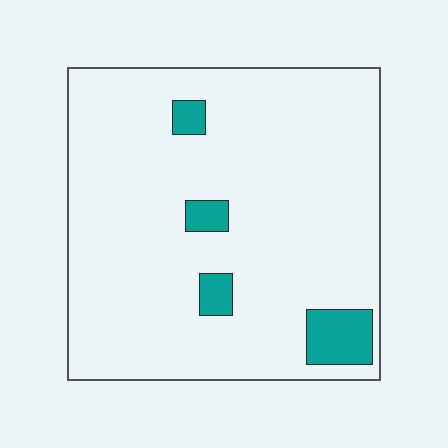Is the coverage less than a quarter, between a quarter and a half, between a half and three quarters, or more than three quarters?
Less than a quarter.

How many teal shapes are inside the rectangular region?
4.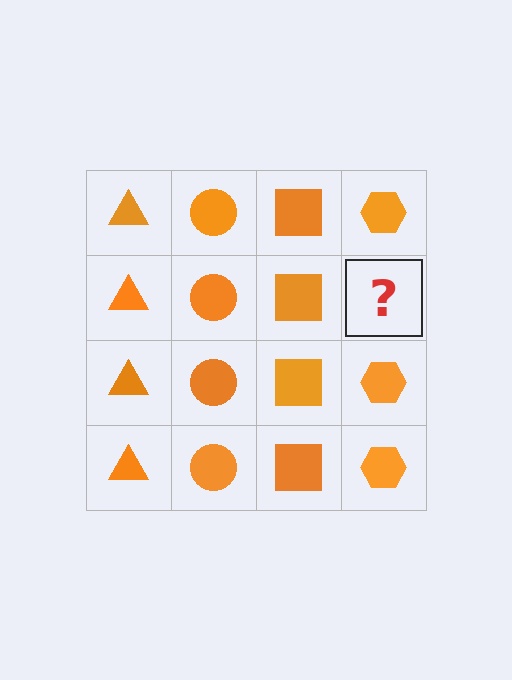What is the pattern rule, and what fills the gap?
The rule is that each column has a consistent shape. The gap should be filled with an orange hexagon.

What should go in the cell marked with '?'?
The missing cell should contain an orange hexagon.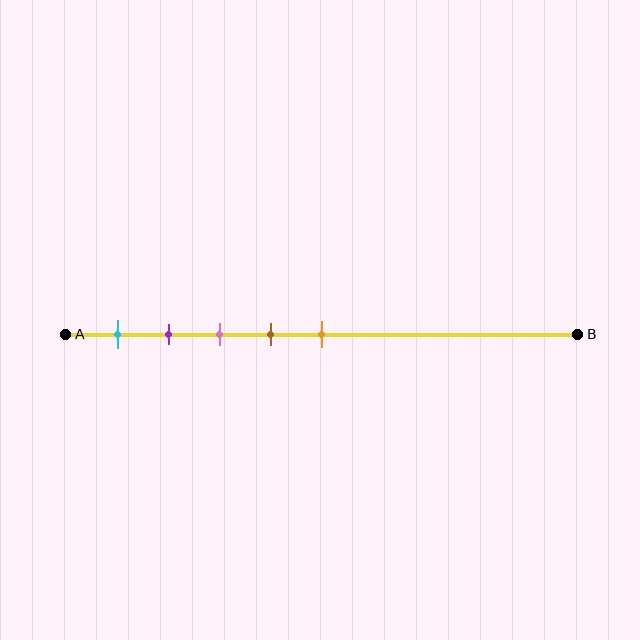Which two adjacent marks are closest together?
The purple and pink marks are the closest adjacent pair.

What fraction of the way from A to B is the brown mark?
The brown mark is approximately 40% (0.4) of the way from A to B.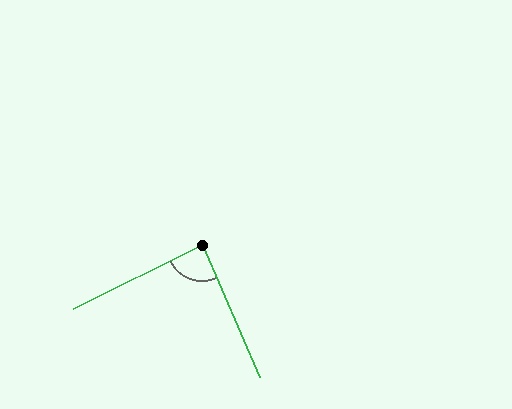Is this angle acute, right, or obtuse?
It is approximately a right angle.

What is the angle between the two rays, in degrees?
Approximately 87 degrees.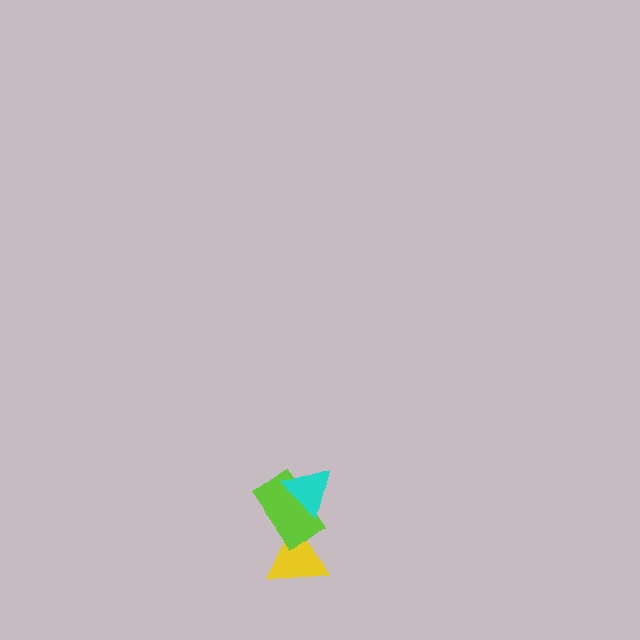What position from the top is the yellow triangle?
The yellow triangle is 3rd from the top.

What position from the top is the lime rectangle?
The lime rectangle is 2nd from the top.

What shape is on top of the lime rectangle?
The cyan triangle is on top of the lime rectangle.